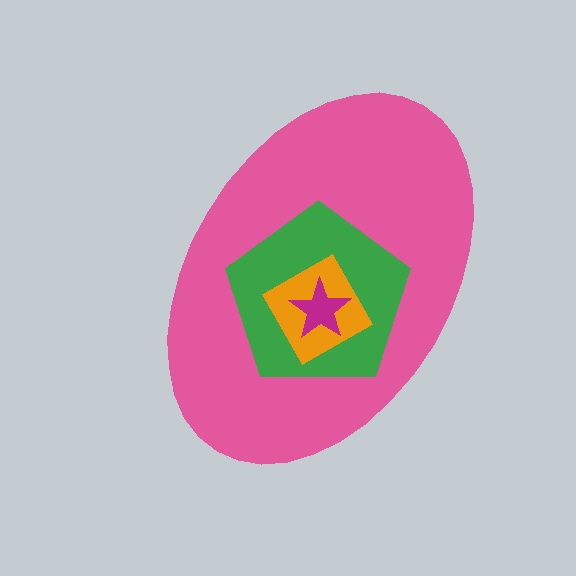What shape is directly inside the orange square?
The magenta star.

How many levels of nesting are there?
4.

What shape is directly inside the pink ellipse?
The green pentagon.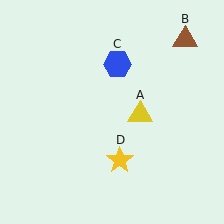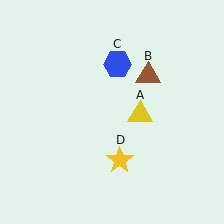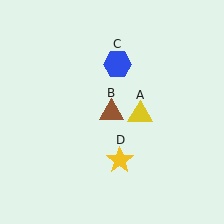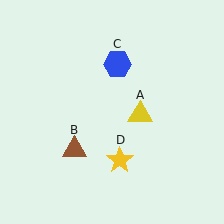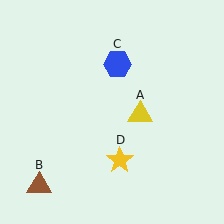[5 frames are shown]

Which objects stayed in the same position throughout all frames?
Yellow triangle (object A) and blue hexagon (object C) and yellow star (object D) remained stationary.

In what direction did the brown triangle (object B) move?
The brown triangle (object B) moved down and to the left.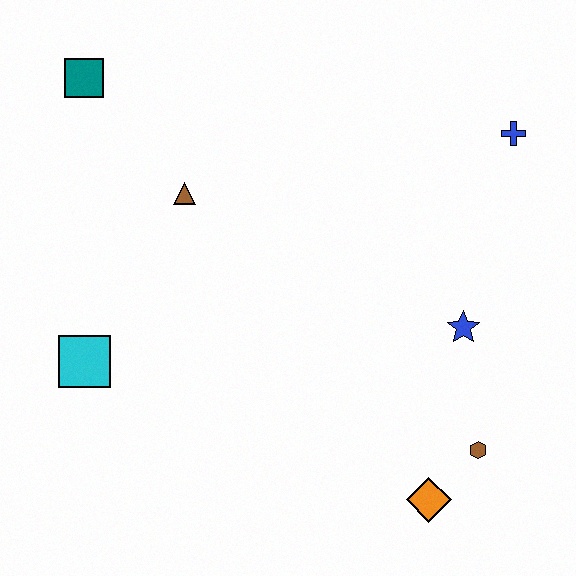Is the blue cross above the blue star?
Yes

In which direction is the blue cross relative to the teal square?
The blue cross is to the right of the teal square.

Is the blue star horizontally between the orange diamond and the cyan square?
No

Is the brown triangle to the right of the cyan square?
Yes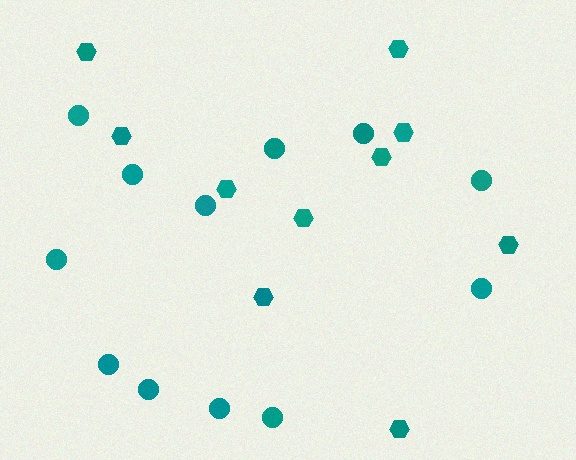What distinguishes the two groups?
There are 2 groups: one group of hexagons (10) and one group of circles (12).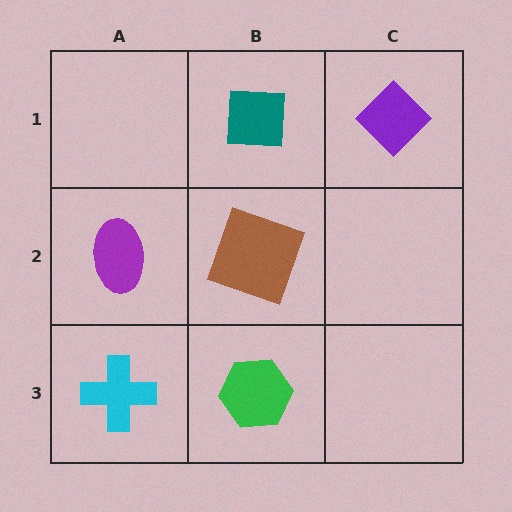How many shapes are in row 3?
2 shapes.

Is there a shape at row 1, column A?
No, that cell is empty.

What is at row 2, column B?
A brown square.